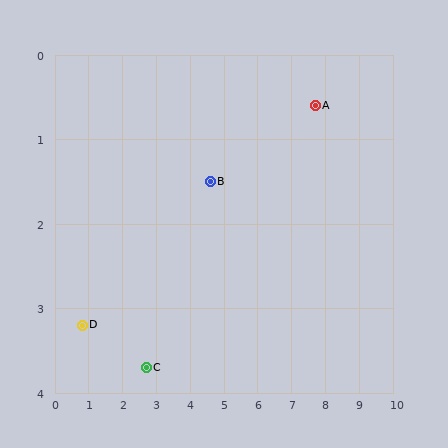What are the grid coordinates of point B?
Point B is at approximately (4.6, 1.5).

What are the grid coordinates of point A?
Point A is at approximately (7.7, 0.6).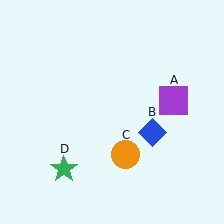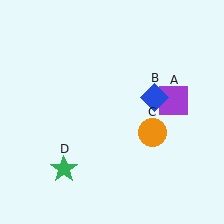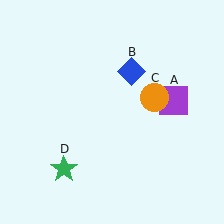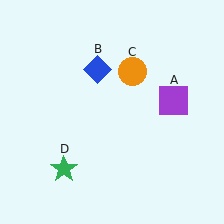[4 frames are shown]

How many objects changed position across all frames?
2 objects changed position: blue diamond (object B), orange circle (object C).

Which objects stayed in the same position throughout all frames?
Purple square (object A) and green star (object D) remained stationary.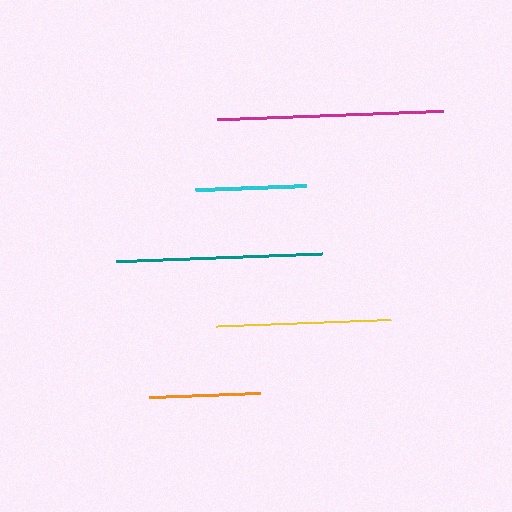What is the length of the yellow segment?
The yellow segment is approximately 175 pixels long.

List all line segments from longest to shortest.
From longest to shortest: magenta, teal, yellow, orange, cyan.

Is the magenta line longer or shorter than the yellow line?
The magenta line is longer than the yellow line.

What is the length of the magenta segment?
The magenta segment is approximately 226 pixels long.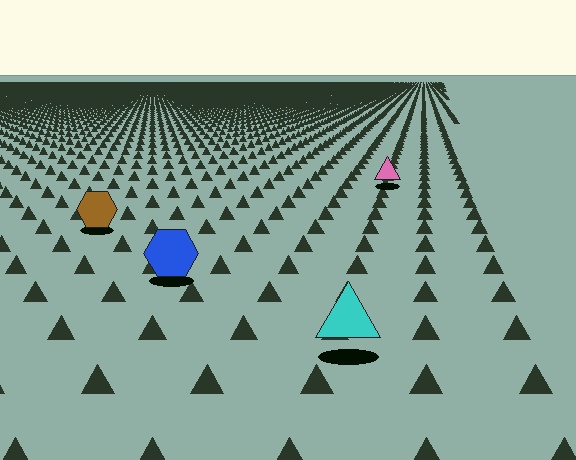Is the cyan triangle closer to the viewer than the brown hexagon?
Yes. The cyan triangle is closer — you can tell from the texture gradient: the ground texture is coarser near it.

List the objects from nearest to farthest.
From nearest to farthest: the cyan triangle, the blue hexagon, the brown hexagon, the pink triangle.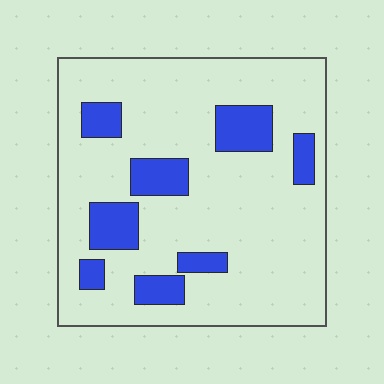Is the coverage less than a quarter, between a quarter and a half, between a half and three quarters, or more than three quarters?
Less than a quarter.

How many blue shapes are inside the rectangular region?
8.